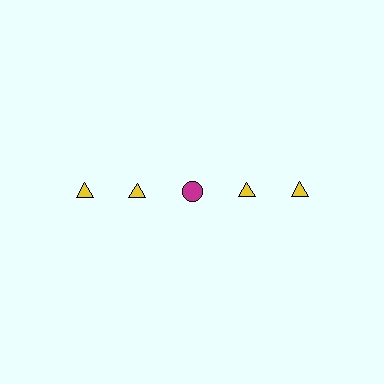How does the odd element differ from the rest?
It differs in both color (magenta instead of yellow) and shape (circle instead of triangle).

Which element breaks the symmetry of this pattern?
The magenta circle in the top row, center column breaks the symmetry. All other shapes are yellow triangles.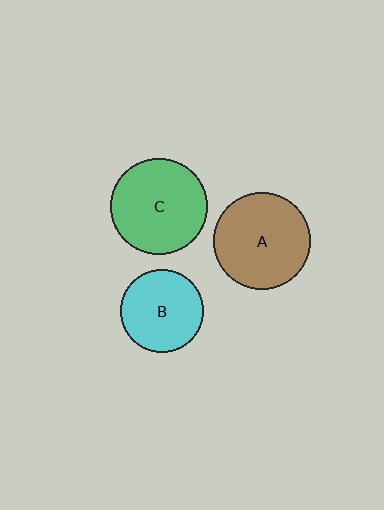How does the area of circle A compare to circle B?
Approximately 1.4 times.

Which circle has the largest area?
Circle A (brown).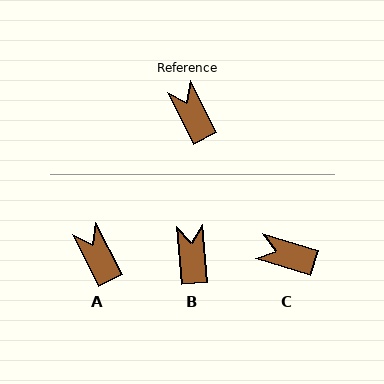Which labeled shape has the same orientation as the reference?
A.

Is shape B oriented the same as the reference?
No, it is off by about 23 degrees.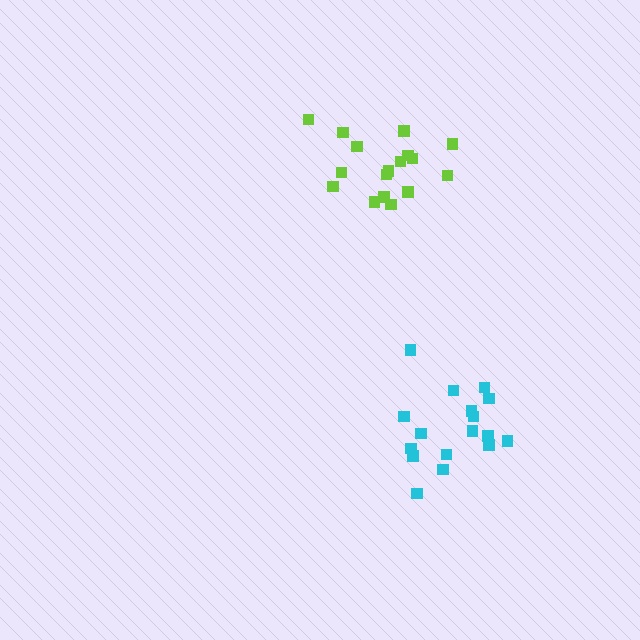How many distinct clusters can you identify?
There are 2 distinct clusters.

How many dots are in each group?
Group 1: 17 dots, Group 2: 17 dots (34 total).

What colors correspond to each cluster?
The clusters are colored: lime, cyan.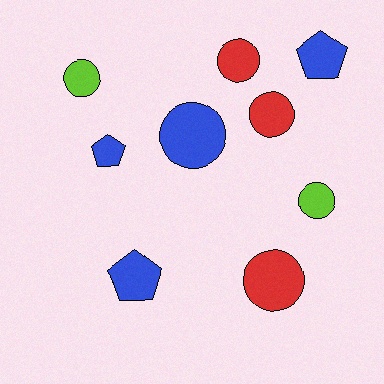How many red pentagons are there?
There are no red pentagons.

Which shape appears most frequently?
Circle, with 6 objects.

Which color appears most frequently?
Blue, with 4 objects.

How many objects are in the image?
There are 9 objects.